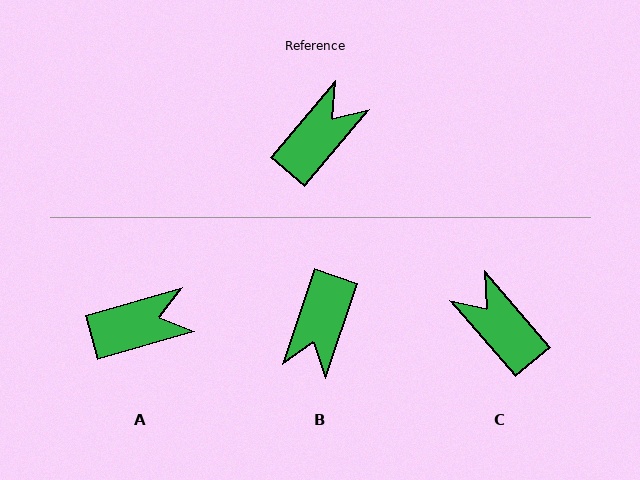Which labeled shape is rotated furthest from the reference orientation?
B, about 159 degrees away.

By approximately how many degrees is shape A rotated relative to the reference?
Approximately 34 degrees clockwise.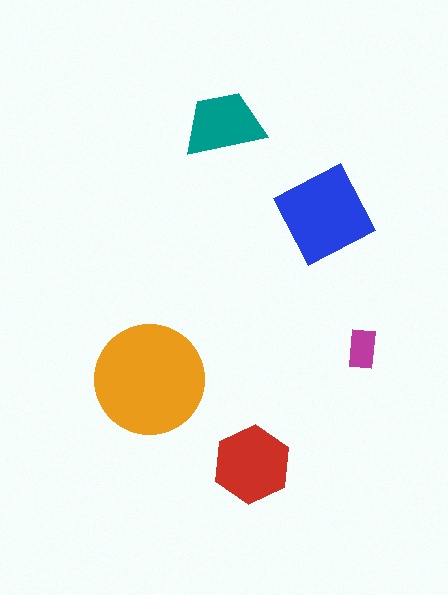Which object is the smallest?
The magenta rectangle.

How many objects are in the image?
There are 5 objects in the image.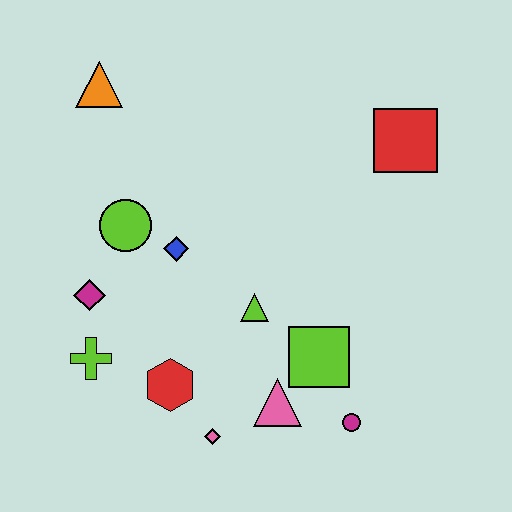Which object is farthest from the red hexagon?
The red square is farthest from the red hexagon.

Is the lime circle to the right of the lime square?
No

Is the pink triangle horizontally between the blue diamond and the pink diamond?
No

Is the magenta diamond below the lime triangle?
No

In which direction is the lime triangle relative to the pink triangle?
The lime triangle is above the pink triangle.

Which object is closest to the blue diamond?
The lime circle is closest to the blue diamond.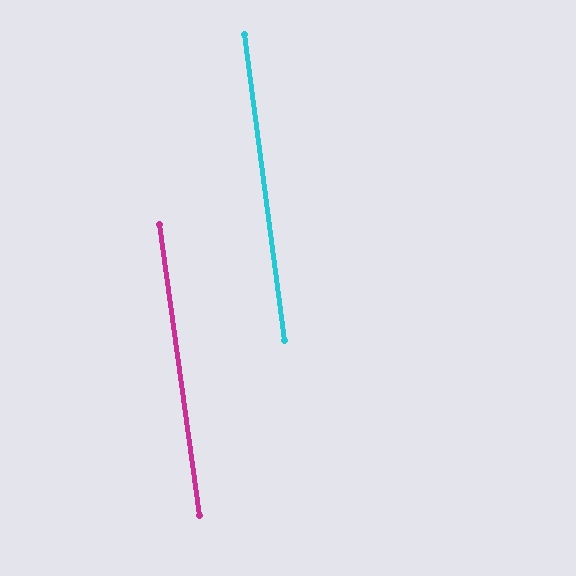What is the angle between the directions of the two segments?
Approximately 1 degree.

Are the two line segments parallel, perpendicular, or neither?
Parallel — their directions differ by only 0.6°.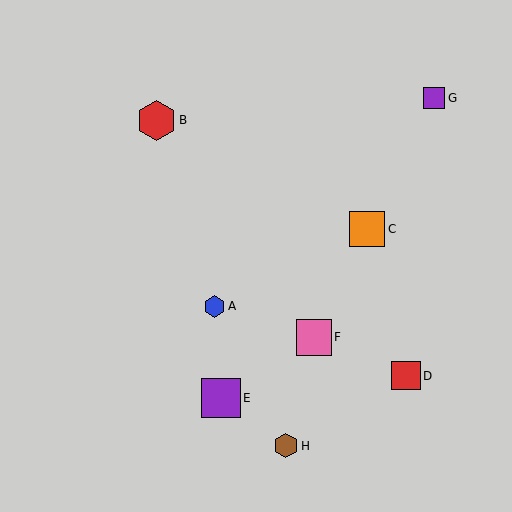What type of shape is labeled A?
Shape A is a blue hexagon.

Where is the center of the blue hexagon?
The center of the blue hexagon is at (215, 306).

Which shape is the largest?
The red hexagon (labeled B) is the largest.